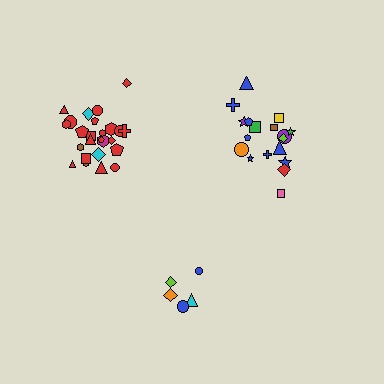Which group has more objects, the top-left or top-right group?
The top-left group.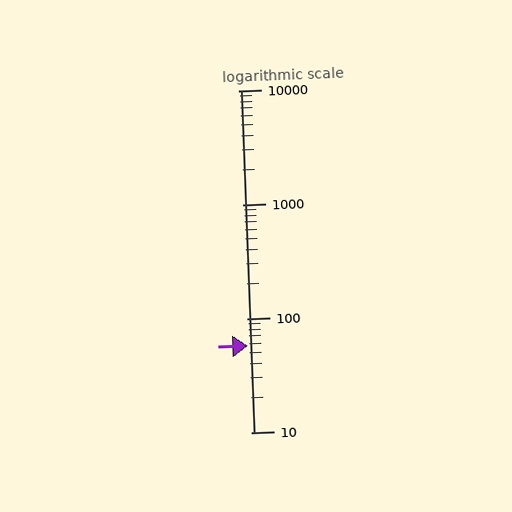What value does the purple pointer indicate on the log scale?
The pointer indicates approximately 57.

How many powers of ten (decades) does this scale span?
The scale spans 3 decades, from 10 to 10000.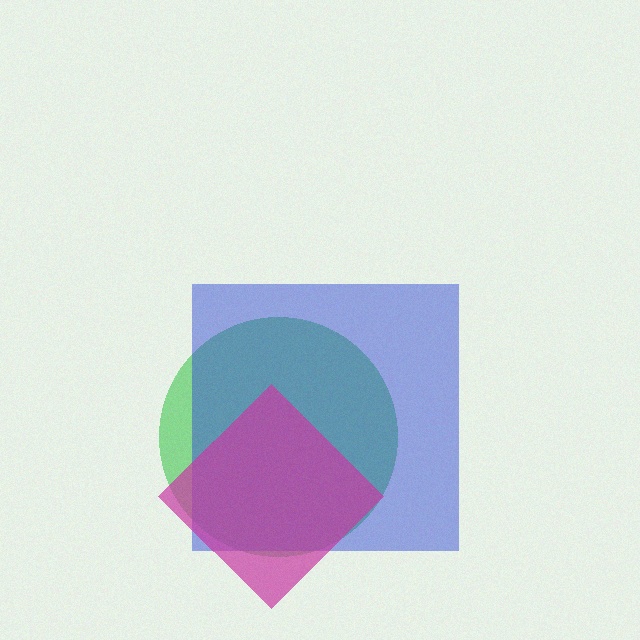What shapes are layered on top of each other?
The layered shapes are: a green circle, a blue square, a magenta diamond.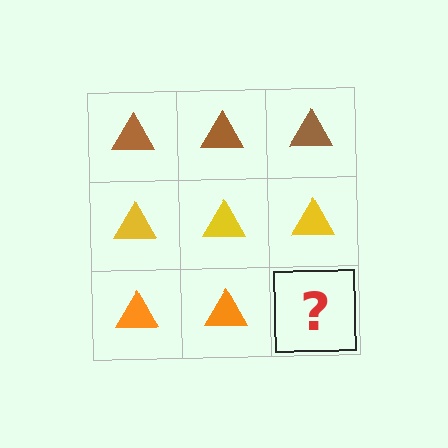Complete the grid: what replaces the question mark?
The question mark should be replaced with an orange triangle.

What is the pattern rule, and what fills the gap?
The rule is that each row has a consistent color. The gap should be filled with an orange triangle.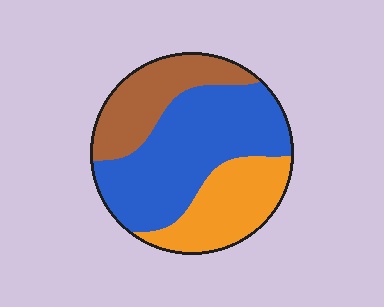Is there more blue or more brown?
Blue.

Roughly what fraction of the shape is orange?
Orange covers 26% of the shape.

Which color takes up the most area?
Blue, at roughly 50%.